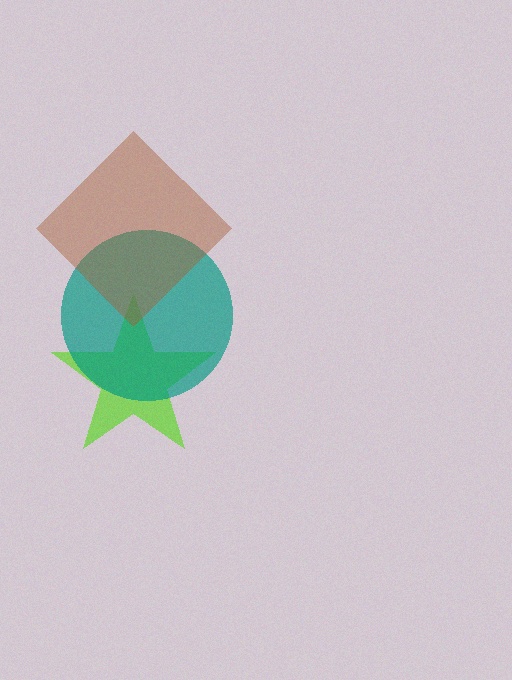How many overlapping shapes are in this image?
There are 3 overlapping shapes in the image.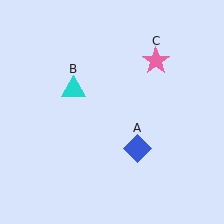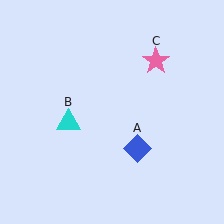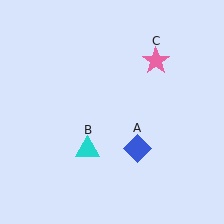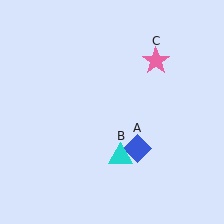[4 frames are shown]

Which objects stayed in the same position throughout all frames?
Blue diamond (object A) and pink star (object C) remained stationary.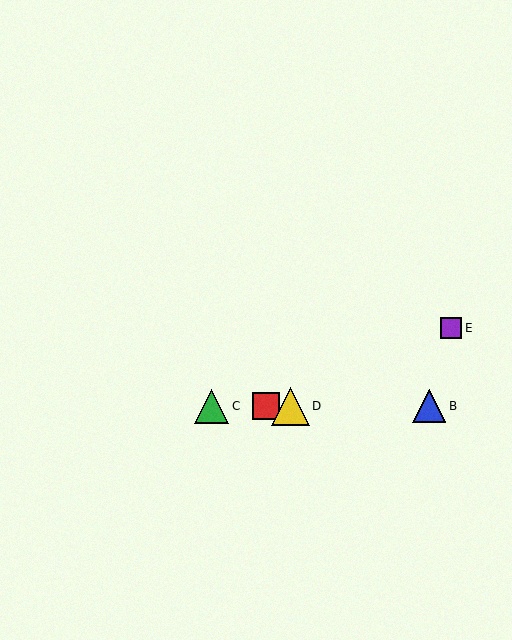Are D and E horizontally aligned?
No, D is at y≈406 and E is at y≈328.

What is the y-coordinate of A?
Object A is at y≈406.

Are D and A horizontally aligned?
Yes, both are at y≈406.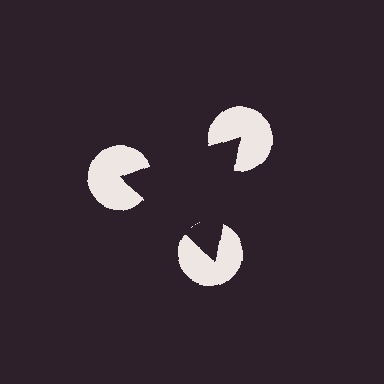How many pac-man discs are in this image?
There are 3 — one at each vertex of the illusory triangle.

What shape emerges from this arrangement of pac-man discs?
An illusory triangle — its edges are inferred from the aligned wedge cuts in the pac-man discs, not physically drawn.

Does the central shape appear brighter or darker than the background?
It typically appears slightly darker than the background, even though no actual brightness change is drawn.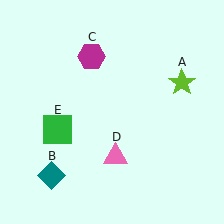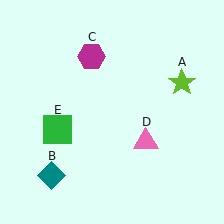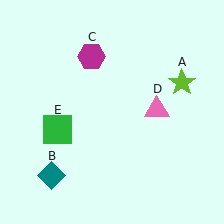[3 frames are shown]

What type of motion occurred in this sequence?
The pink triangle (object D) rotated counterclockwise around the center of the scene.